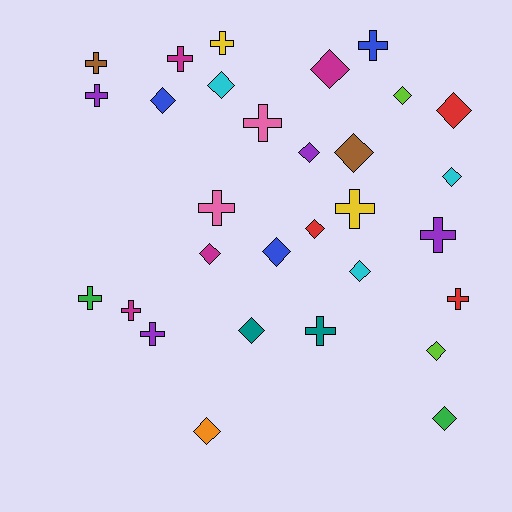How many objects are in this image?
There are 30 objects.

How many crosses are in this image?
There are 14 crosses.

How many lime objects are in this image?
There are 2 lime objects.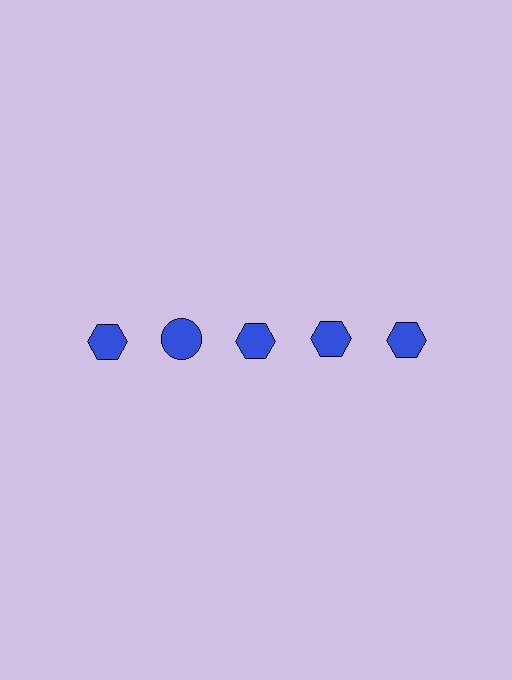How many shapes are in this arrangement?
There are 5 shapes arranged in a grid pattern.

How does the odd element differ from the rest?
It has a different shape: circle instead of hexagon.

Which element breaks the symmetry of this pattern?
The blue circle in the top row, second from left column breaks the symmetry. All other shapes are blue hexagons.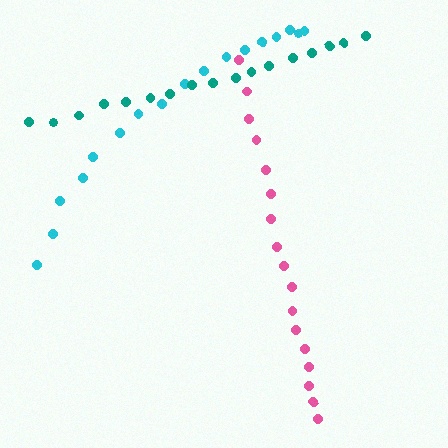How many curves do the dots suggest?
There are 3 distinct paths.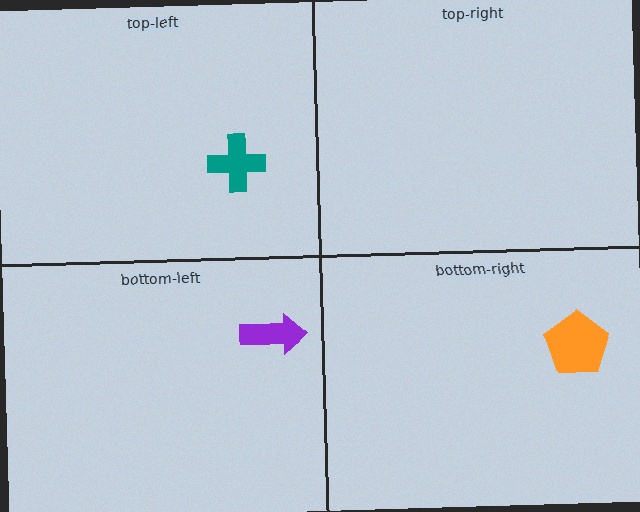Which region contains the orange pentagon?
The bottom-right region.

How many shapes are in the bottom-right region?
1.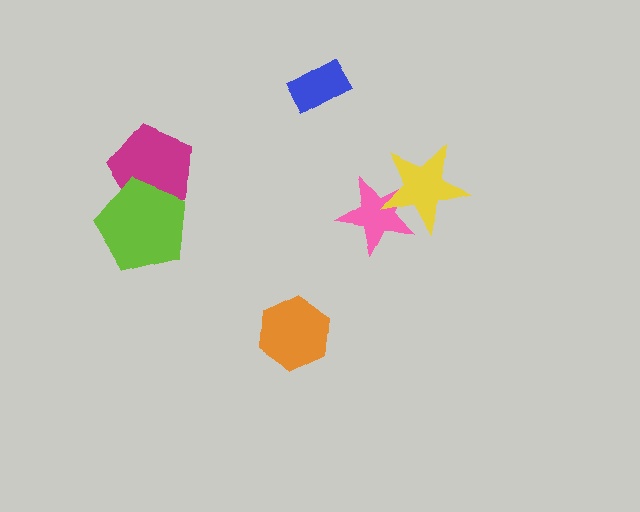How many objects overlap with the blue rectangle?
0 objects overlap with the blue rectangle.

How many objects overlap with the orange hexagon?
0 objects overlap with the orange hexagon.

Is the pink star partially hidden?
Yes, it is partially covered by another shape.